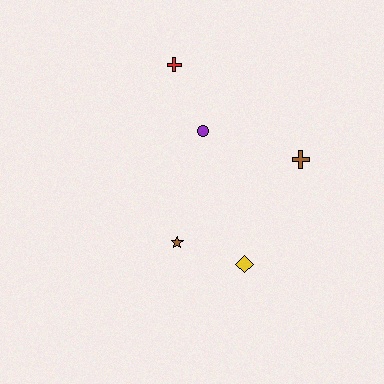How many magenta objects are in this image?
There are no magenta objects.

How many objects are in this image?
There are 5 objects.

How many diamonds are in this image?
There is 1 diamond.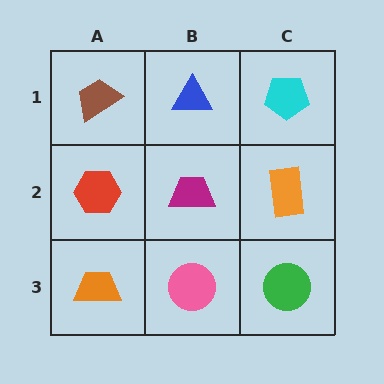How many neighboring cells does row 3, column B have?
3.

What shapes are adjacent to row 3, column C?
An orange rectangle (row 2, column C), a pink circle (row 3, column B).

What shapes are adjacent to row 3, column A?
A red hexagon (row 2, column A), a pink circle (row 3, column B).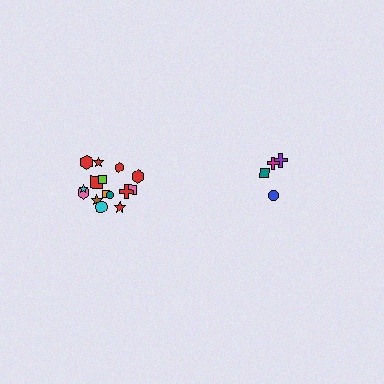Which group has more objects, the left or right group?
The left group.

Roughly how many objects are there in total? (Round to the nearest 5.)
Roughly 20 objects in total.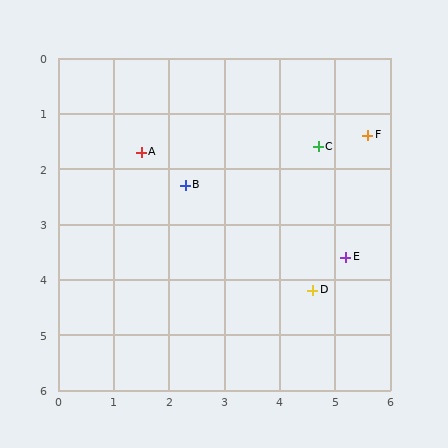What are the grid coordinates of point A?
Point A is at approximately (1.5, 1.7).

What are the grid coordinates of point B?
Point B is at approximately (2.3, 2.3).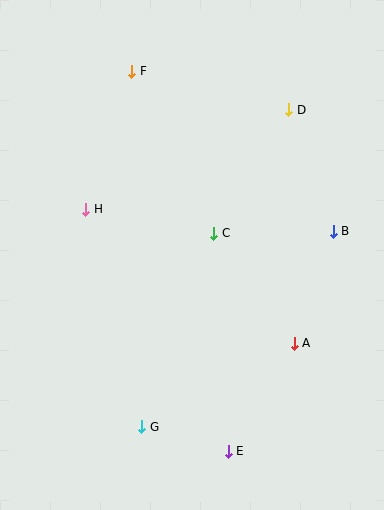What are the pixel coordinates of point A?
Point A is at (294, 343).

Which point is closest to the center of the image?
Point C at (214, 233) is closest to the center.